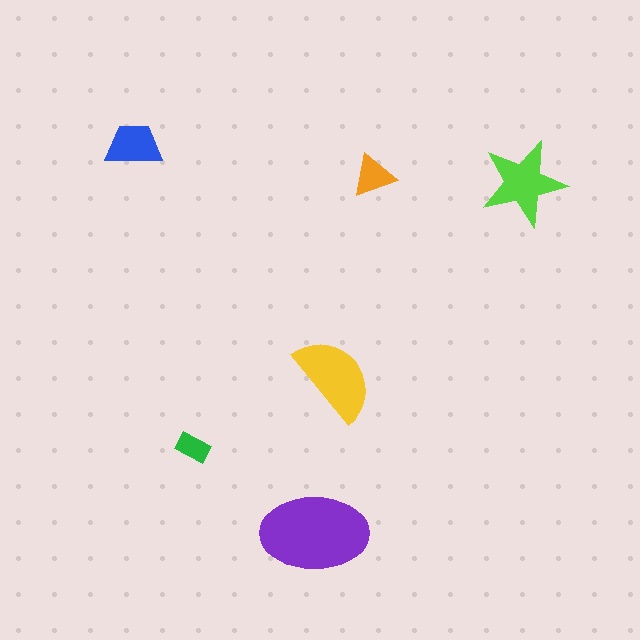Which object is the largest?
The purple ellipse.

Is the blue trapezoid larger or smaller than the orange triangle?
Larger.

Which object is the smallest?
The green rectangle.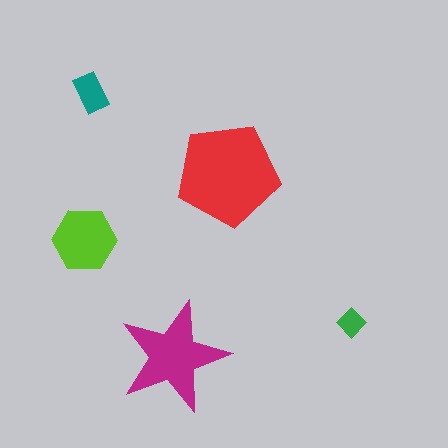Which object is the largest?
The red pentagon.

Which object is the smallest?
The green diamond.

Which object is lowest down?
The magenta star is bottommost.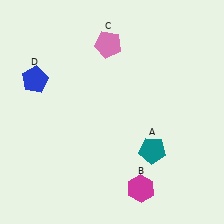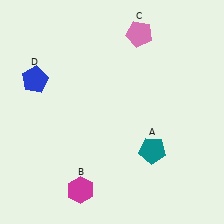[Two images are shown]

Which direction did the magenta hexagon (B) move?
The magenta hexagon (B) moved left.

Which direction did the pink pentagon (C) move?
The pink pentagon (C) moved right.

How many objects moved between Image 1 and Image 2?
2 objects moved between the two images.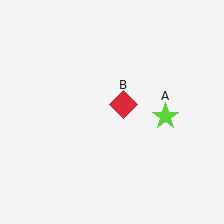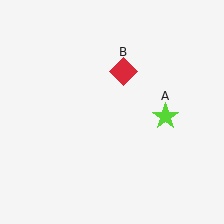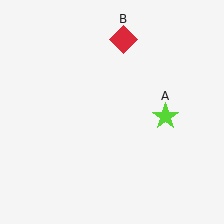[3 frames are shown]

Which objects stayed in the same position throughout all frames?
Lime star (object A) remained stationary.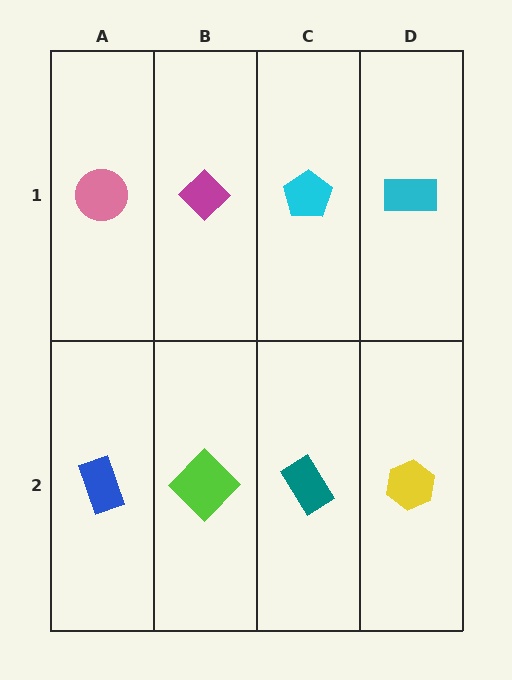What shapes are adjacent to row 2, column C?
A cyan pentagon (row 1, column C), a lime diamond (row 2, column B), a yellow hexagon (row 2, column D).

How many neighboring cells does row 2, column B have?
3.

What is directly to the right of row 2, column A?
A lime diamond.